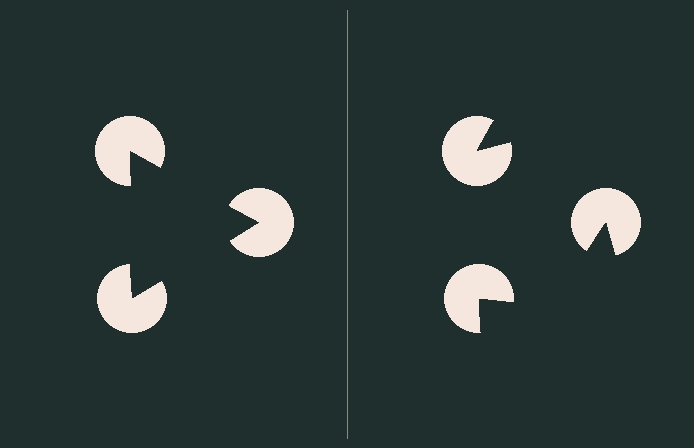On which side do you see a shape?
An illusory triangle appears on the left side. On the right side the wedge cuts are rotated, so no coherent shape forms.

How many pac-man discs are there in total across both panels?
6 — 3 on each side.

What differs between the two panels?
The pac-man discs are positioned identically on both sides; only the wedge orientations differ. On the left they align to a triangle; on the right they are misaligned.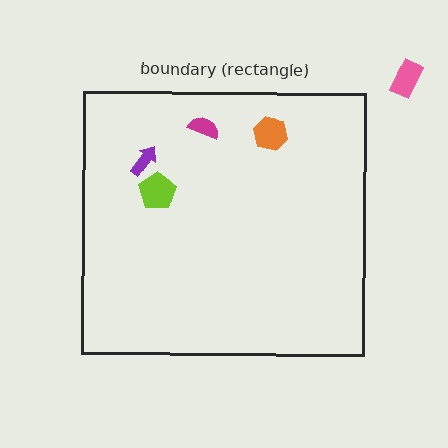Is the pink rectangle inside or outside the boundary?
Outside.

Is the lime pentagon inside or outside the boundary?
Inside.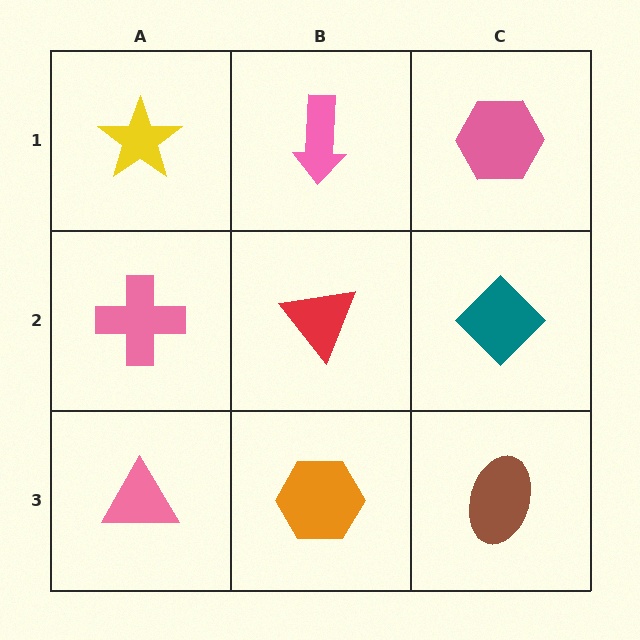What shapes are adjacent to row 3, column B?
A red triangle (row 2, column B), a pink triangle (row 3, column A), a brown ellipse (row 3, column C).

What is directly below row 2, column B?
An orange hexagon.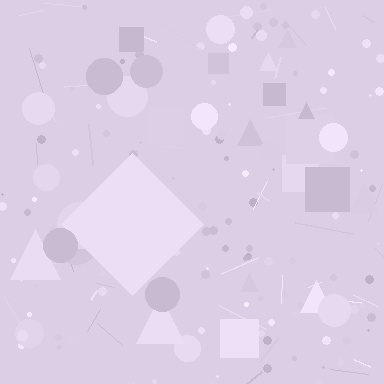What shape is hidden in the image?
A diamond is hidden in the image.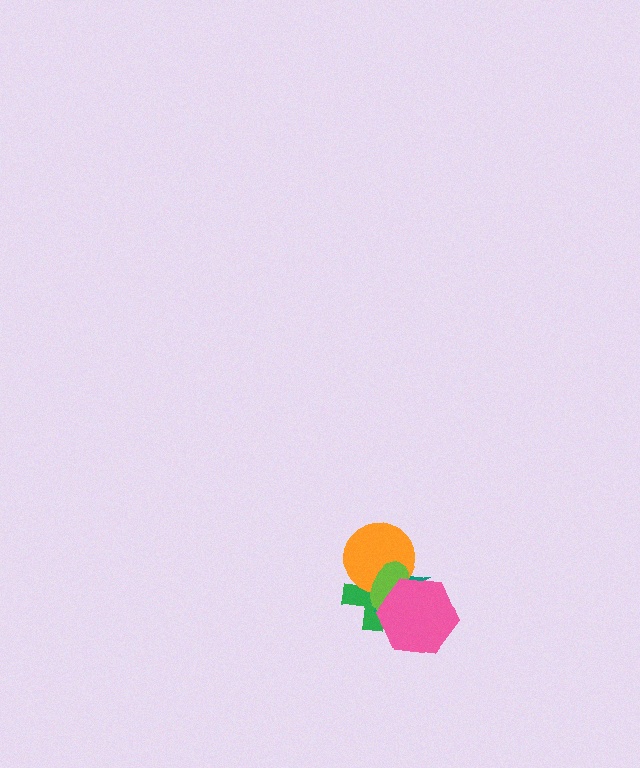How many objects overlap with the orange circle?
3 objects overlap with the orange circle.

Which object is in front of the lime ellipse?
The pink hexagon is in front of the lime ellipse.